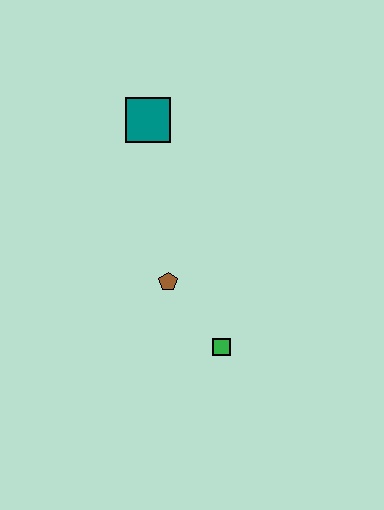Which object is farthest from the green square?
The teal square is farthest from the green square.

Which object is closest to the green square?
The brown pentagon is closest to the green square.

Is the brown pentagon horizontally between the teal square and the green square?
Yes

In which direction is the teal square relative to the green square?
The teal square is above the green square.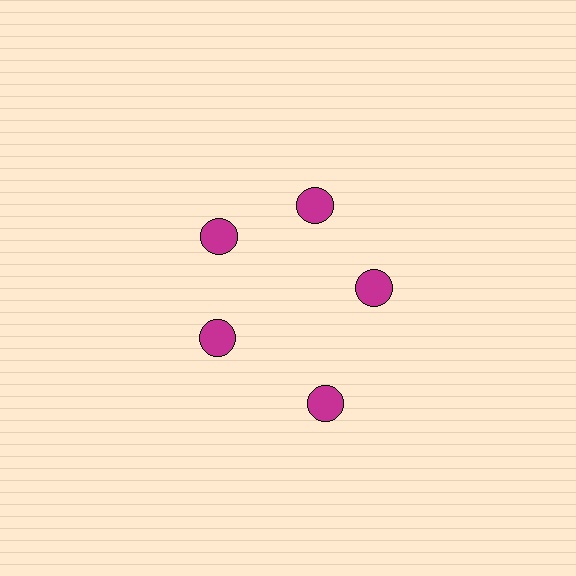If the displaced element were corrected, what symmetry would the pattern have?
It would have 5-fold rotational symmetry — the pattern would map onto itself every 72 degrees.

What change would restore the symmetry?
The symmetry would be restored by moving it inward, back onto the ring so that all 5 circles sit at equal angles and equal distance from the center.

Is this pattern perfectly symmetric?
No. The 5 magenta circles are arranged in a ring, but one element near the 5 o'clock position is pushed outward from the center, breaking the 5-fold rotational symmetry.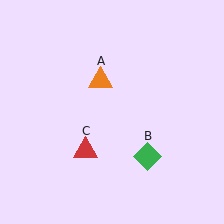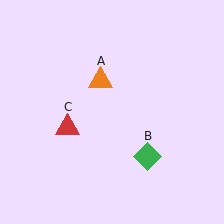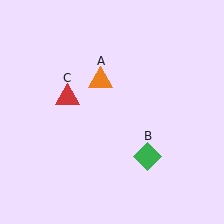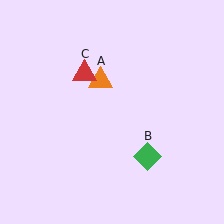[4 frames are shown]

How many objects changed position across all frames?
1 object changed position: red triangle (object C).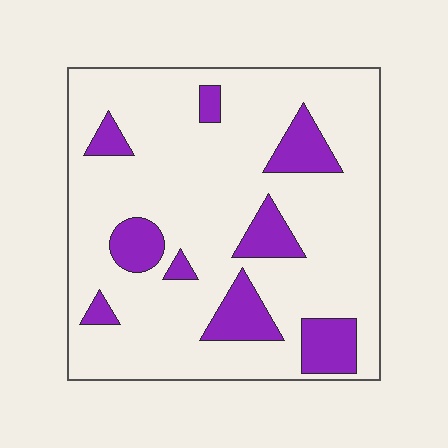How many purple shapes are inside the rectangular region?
9.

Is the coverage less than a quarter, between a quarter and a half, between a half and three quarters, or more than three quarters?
Less than a quarter.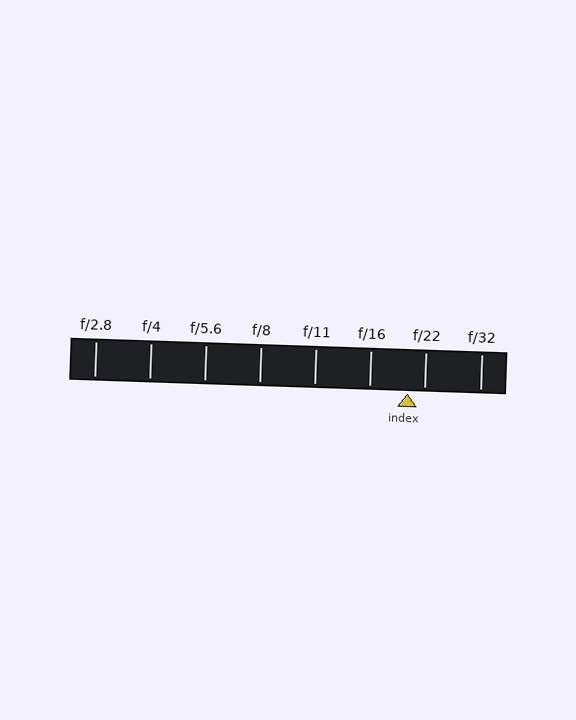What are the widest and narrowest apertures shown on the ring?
The widest aperture shown is f/2.8 and the narrowest is f/32.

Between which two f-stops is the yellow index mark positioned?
The index mark is between f/16 and f/22.